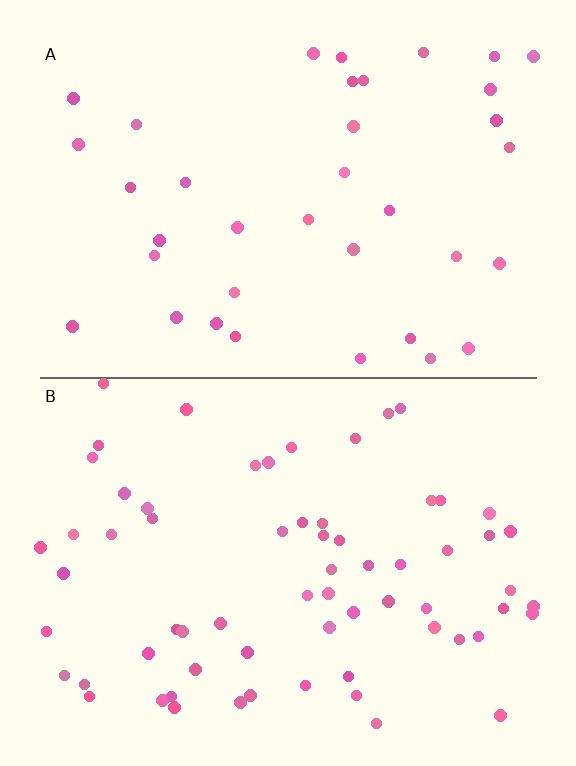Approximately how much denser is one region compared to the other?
Approximately 1.8× — region B over region A.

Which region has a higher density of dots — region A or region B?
B (the bottom).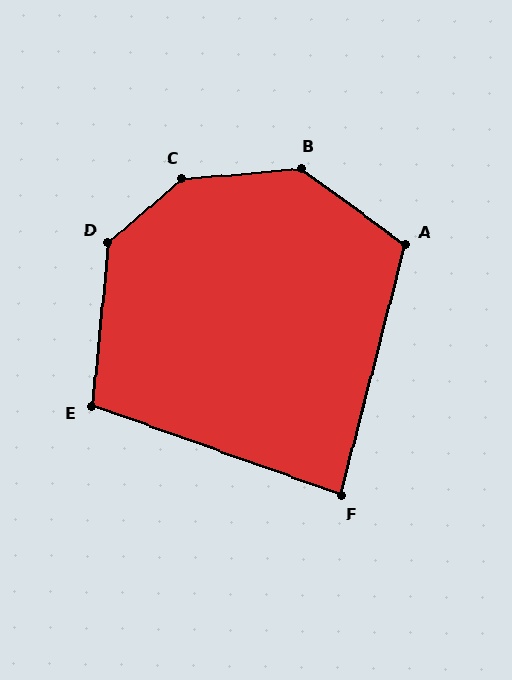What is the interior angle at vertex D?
Approximately 136 degrees (obtuse).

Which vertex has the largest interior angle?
C, at approximately 144 degrees.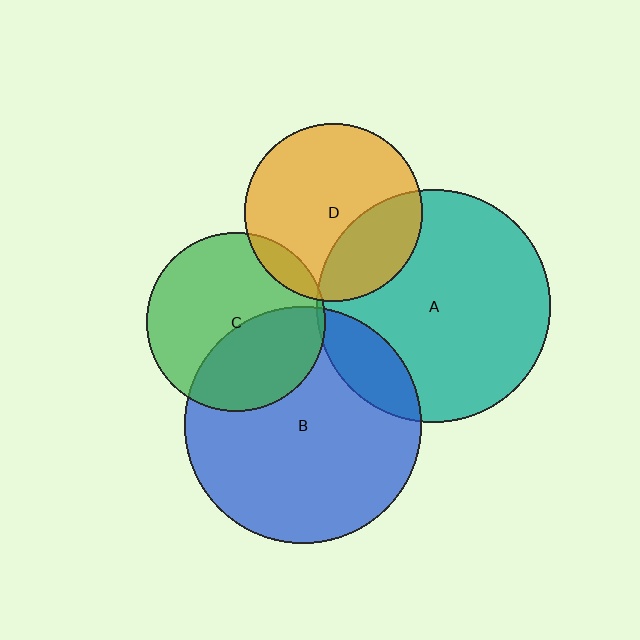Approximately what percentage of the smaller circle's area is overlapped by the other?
Approximately 10%.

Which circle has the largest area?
Circle B (blue).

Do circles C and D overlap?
Yes.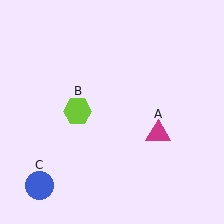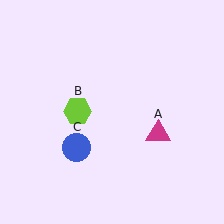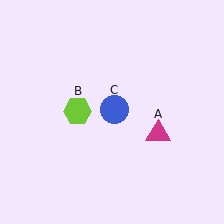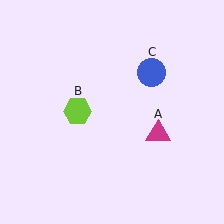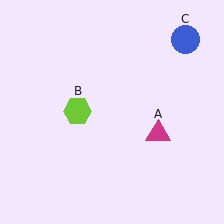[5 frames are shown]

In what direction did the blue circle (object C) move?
The blue circle (object C) moved up and to the right.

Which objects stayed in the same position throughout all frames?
Magenta triangle (object A) and lime hexagon (object B) remained stationary.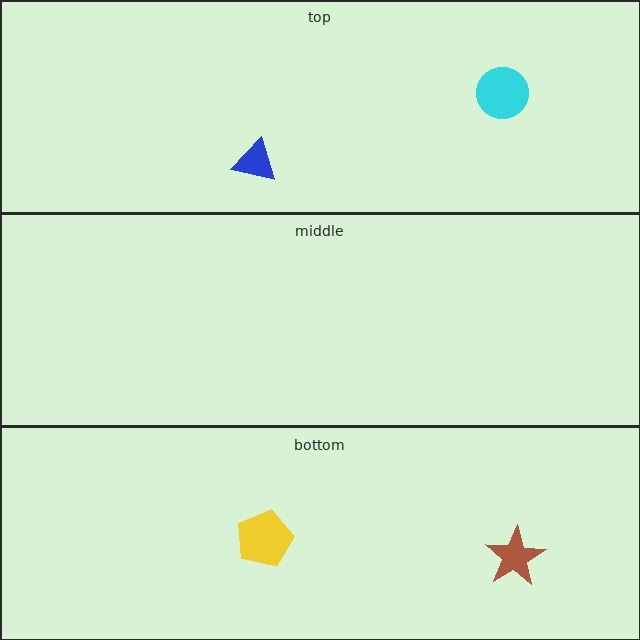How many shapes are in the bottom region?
2.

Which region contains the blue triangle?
The top region.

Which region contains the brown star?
The bottom region.